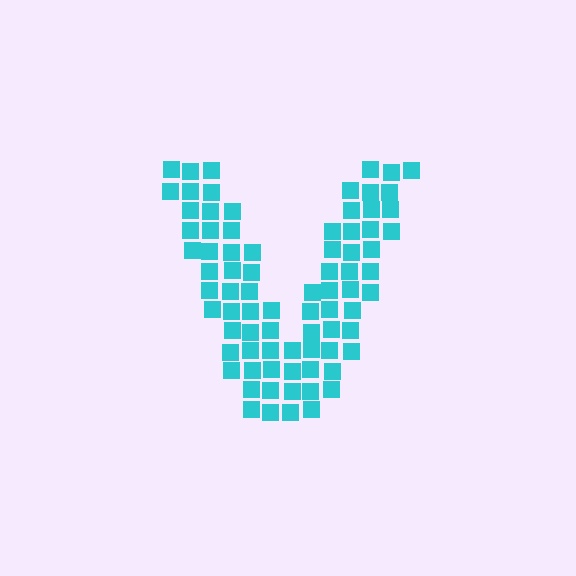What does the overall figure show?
The overall figure shows the letter V.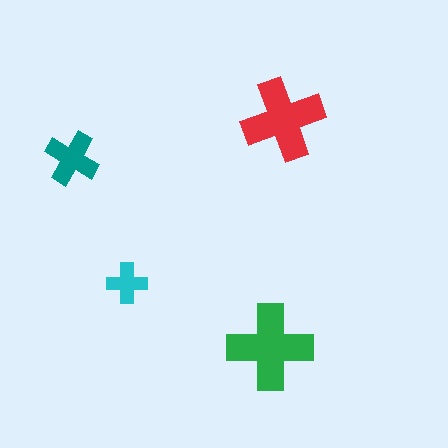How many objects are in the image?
There are 4 objects in the image.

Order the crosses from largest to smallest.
the green one, the red one, the teal one, the cyan one.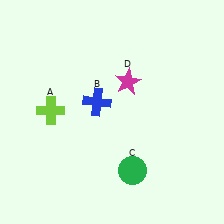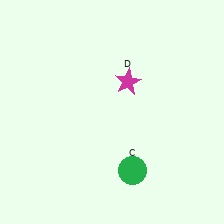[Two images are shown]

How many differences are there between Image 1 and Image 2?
There are 2 differences between the two images.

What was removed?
The blue cross (B), the lime cross (A) were removed in Image 2.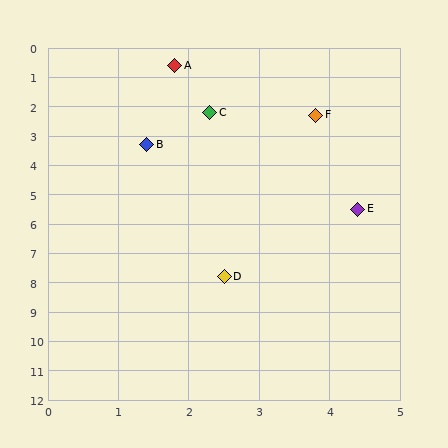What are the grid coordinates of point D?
Point D is at approximately (2.5, 7.8).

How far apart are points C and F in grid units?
Points C and F are about 1.5 grid units apart.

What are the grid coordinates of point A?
Point A is at approximately (1.8, 0.6).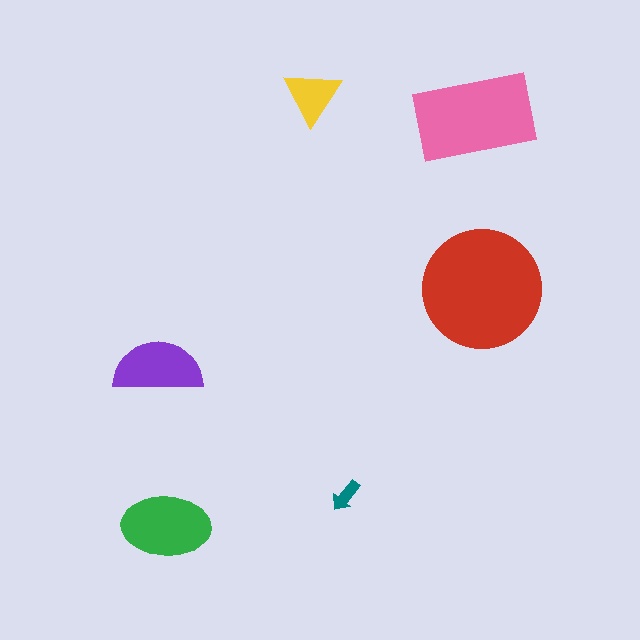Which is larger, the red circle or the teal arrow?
The red circle.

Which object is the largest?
The red circle.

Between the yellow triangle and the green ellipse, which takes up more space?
The green ellipse.